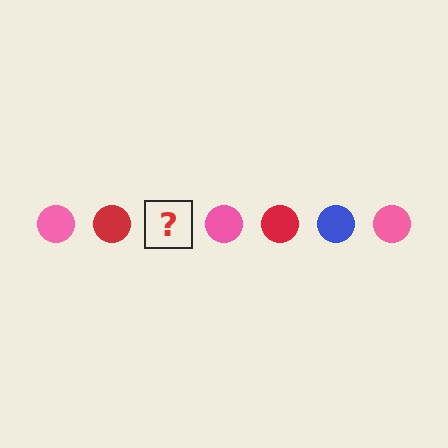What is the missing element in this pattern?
The missing element is a blue circle.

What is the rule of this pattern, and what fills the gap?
The rule is that the pattern cycles through pink, red, blue circles. The gap should be filled with a blue circle.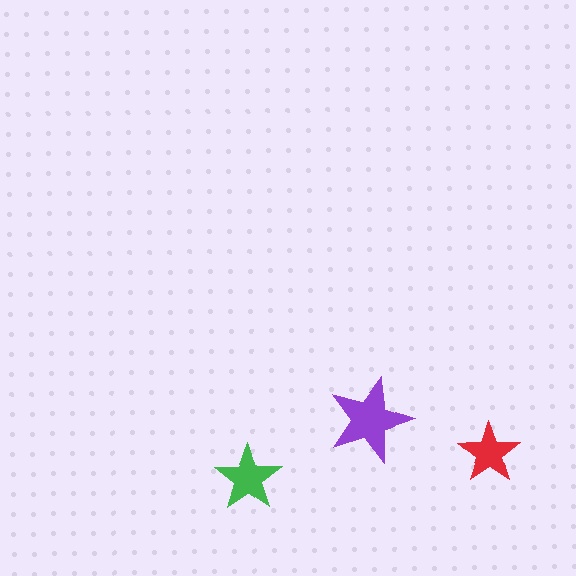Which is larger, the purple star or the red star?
The purple one.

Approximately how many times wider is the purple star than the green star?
About 1.5 times wider.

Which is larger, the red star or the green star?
The green one.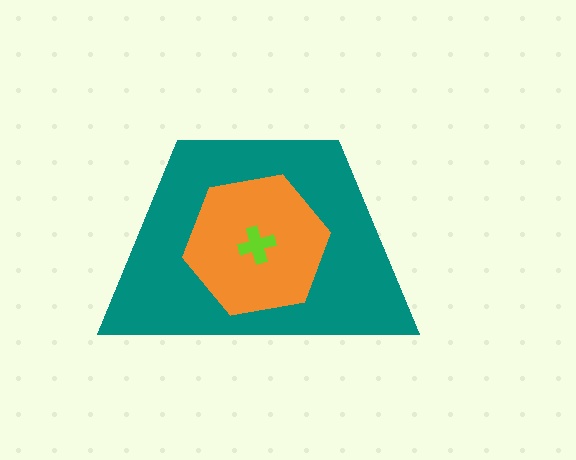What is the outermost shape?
The teal trapezoid.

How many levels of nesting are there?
3.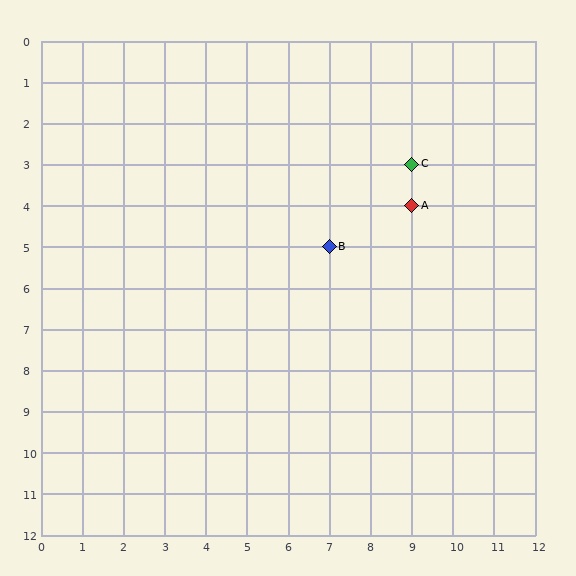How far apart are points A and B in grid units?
Points A and B are 2 columns and 1 row apart (about 2.2 grid units diagonally).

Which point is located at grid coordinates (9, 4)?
Point A is at (9, 4).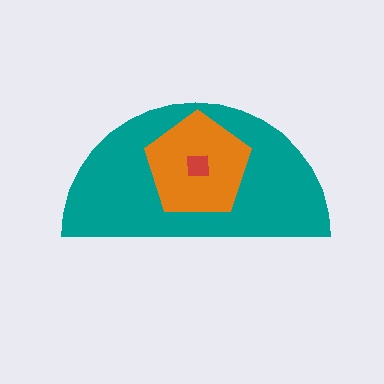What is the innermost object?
The red square.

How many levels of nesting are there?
3.